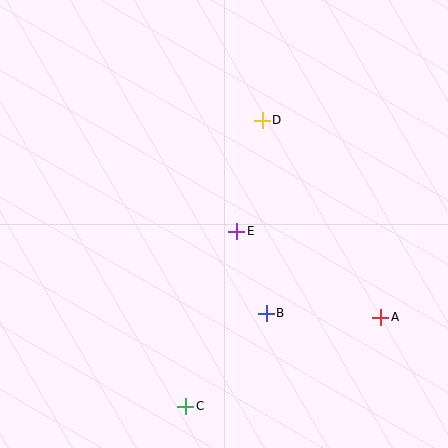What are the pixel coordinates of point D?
Point D is at (262, 121).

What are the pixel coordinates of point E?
Point E is at (237, 232).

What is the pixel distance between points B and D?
The distance between B and D is 193 pixels.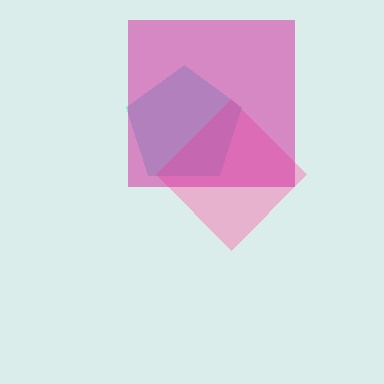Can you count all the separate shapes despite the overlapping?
Yes, there are 3 separate shapes.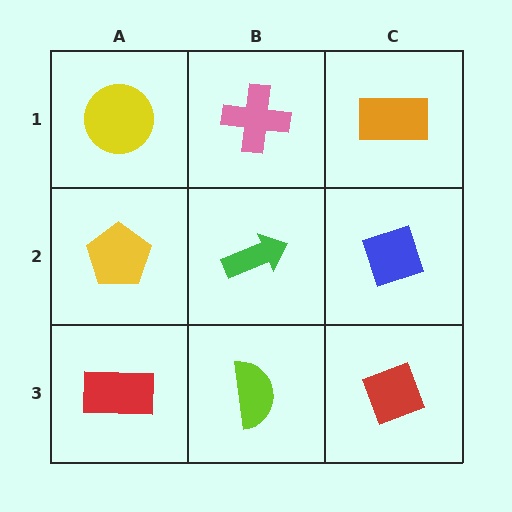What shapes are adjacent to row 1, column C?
A blue diamond (row 2, column C), a pink cross (row 1, column B).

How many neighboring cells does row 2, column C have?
3.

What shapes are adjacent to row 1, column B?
A green arrow (row 2, column B), a yellow circle (row 1, column A), an orange rectangle (row 1, column C).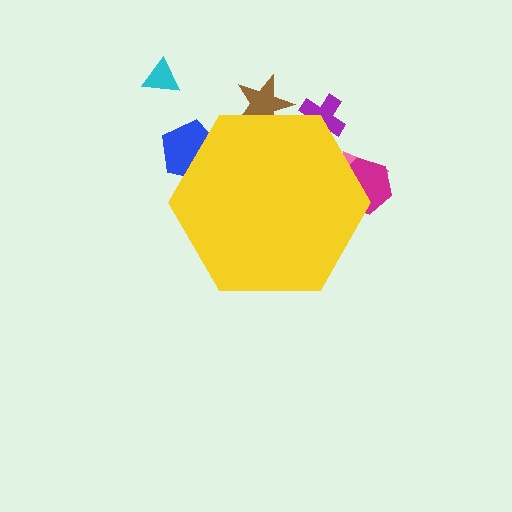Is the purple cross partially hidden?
Yes, the purple cross is partially hidden behind the yellow hexagon.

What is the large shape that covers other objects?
A yellow hexagon.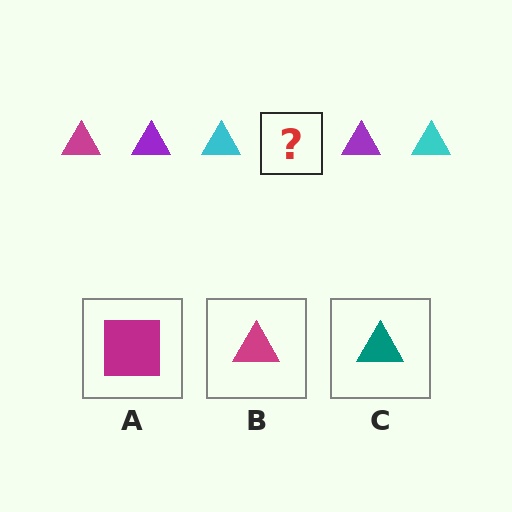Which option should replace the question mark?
Option B.